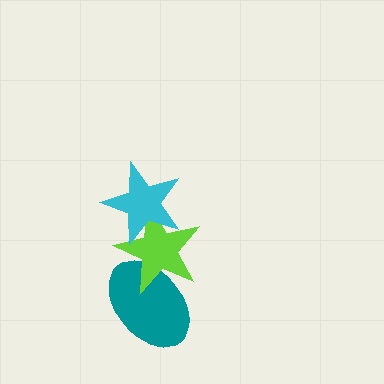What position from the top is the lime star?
The lime star is 2nd from the top.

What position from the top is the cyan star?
The cyan star is 1st from the top.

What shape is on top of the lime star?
The cyan star is on top of the lime star.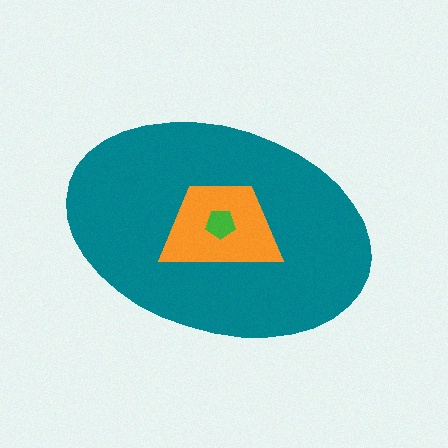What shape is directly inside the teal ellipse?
The orange trapezoid.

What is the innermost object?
The green pentagon.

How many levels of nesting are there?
3.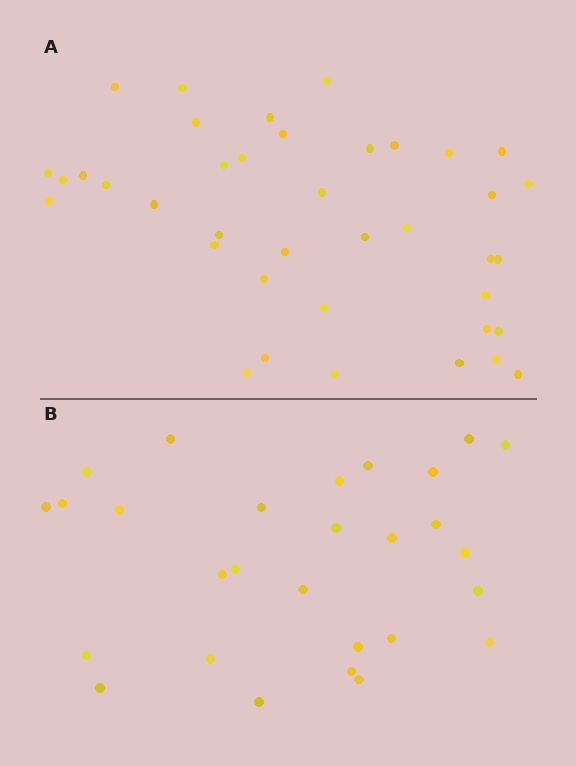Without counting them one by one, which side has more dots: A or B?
Region A (the top region) has more dots.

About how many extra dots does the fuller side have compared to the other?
Region A has roughly 12 or so more dots than region B.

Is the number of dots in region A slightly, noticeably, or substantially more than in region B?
Region A has noticeably more, but not dramatically so. The ratio is roughly 1.4 to 1.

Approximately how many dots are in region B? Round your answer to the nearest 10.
About 30 dots. (The exact count is 28, which rounds to 30.)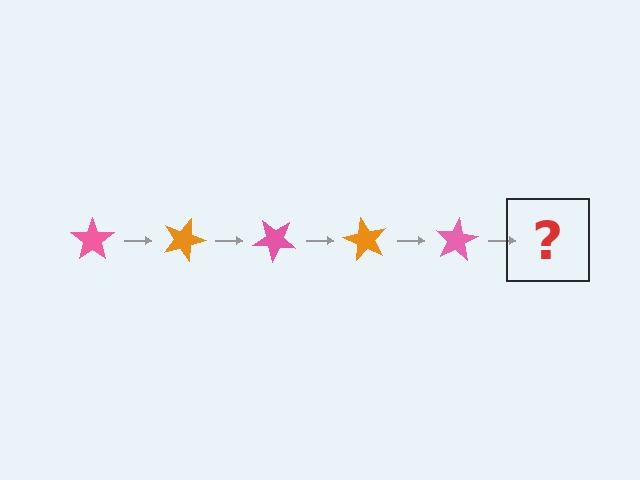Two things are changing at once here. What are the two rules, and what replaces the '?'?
The two rules are that it rotates 20 degrees each step and the color cycles through pink and orange. The '?' should be an orange star, rotated 100 degrees from the start.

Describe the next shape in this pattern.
It should be an orange star, rotated 100 degrees from the start.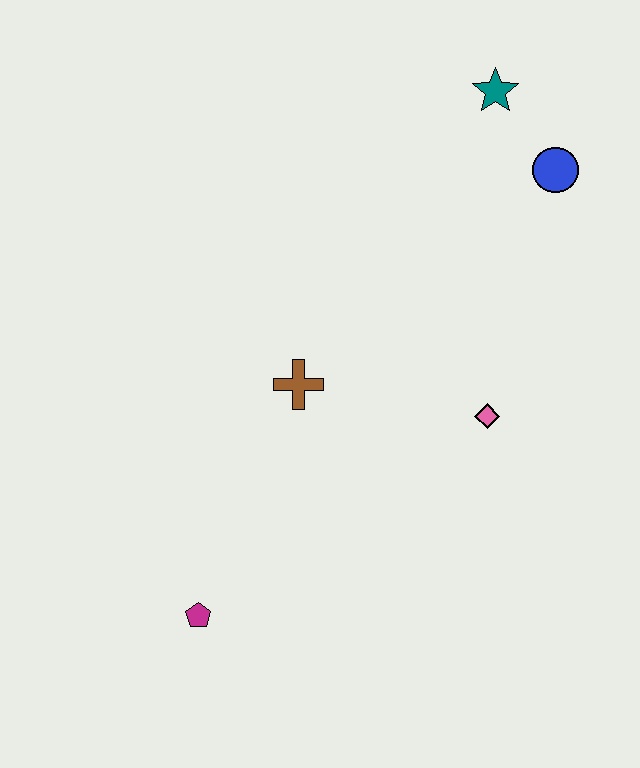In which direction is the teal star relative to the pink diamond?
The teal star is above the pink diamond.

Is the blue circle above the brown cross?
Yes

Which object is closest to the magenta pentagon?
The brown cross is closest to the magenta pentagon.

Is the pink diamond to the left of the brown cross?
No